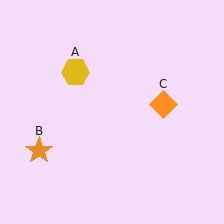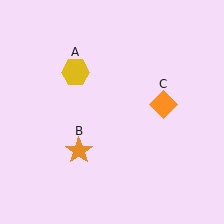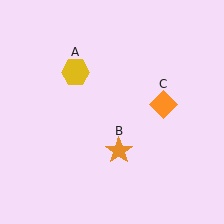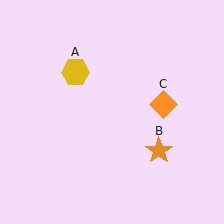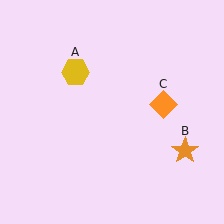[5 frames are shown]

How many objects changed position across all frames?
1 object changed position: orange star (object B).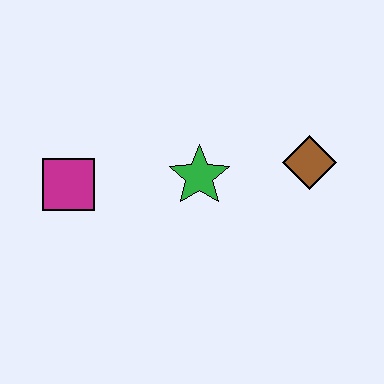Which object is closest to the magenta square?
The green star is closest to the magenta square.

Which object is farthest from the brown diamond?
The magenta square is farthest from the brown diamond.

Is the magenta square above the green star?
No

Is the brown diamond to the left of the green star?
No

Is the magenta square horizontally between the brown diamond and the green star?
No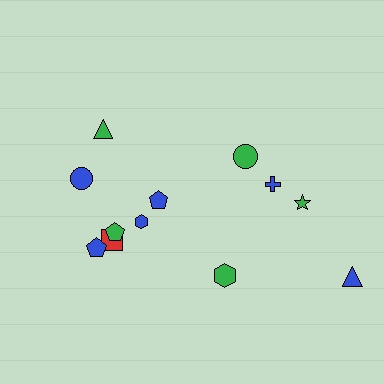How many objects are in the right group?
There are 5 objects.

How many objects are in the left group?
There are 7 objects.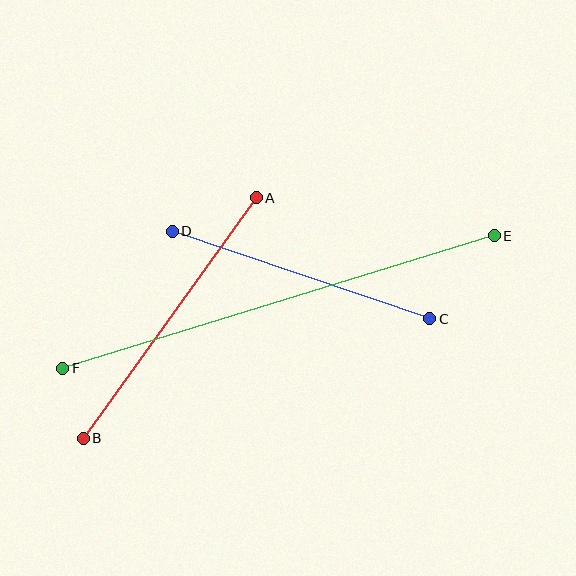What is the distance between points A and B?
The distance is approximately 296 pixels.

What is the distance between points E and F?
The distance is approximately 451 pixels.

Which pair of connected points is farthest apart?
Points E and F are farthest apart.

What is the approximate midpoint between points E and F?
The midpoint is at approximately (279, 302) pixels.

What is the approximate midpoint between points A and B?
The midpoint is at approximately (170, 318) pixels.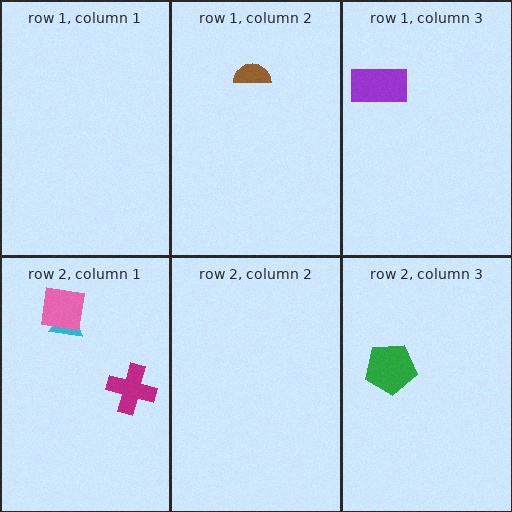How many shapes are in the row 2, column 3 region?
1.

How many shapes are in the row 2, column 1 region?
3.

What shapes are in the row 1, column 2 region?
The brown semicircle.